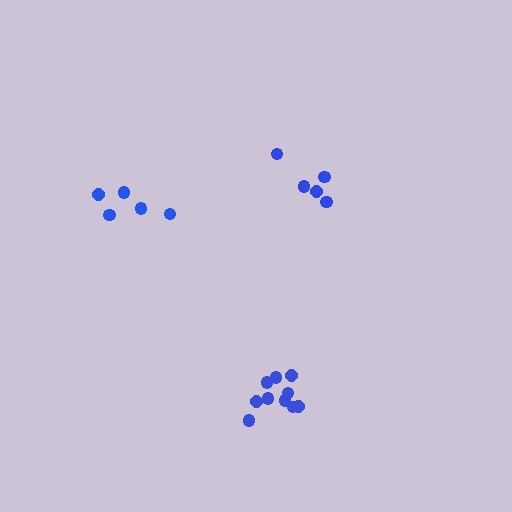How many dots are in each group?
Group 1: 5 dots, Group 2: 10 dots, Group 3: 5 dots (20 total).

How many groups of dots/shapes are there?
There are 3 groups.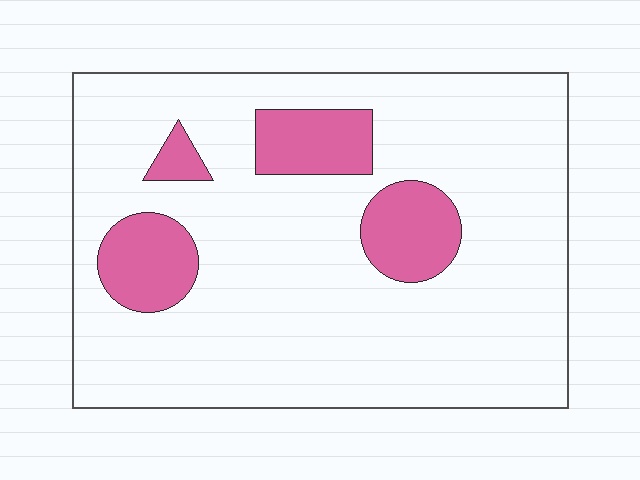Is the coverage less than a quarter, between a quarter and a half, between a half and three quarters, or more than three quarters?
Less than a quarter.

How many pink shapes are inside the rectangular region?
4.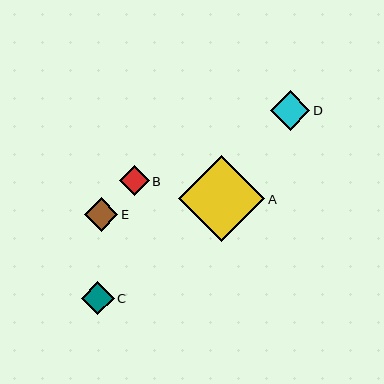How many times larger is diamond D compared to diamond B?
Diamond D is approximately 1.3 times the size of diamond B.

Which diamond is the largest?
Diamond A is the largest with a size of approximately 86 pixels.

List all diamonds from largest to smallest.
From largest to smallest: A, D, E, C, B.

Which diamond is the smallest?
Diamond B is the smallest with a size of approximately 30 pixels.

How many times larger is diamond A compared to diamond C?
Diamond A is approximately 2.6 times the size of diamond C.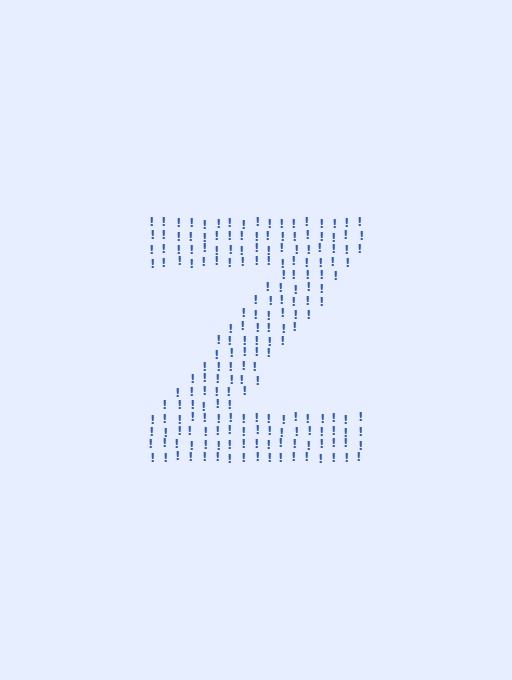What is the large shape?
The large shape is the letter Z.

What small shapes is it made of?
It is made of small exclamation marks.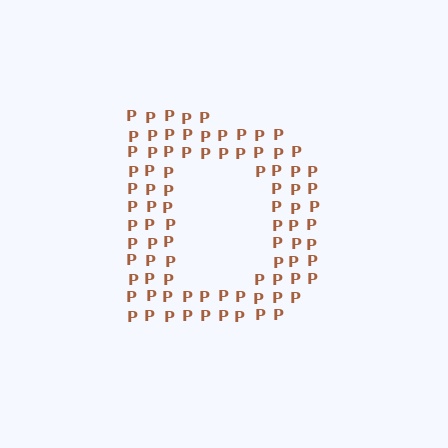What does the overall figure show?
The overall figure shows the letter D.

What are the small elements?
The small elements are letter P's.